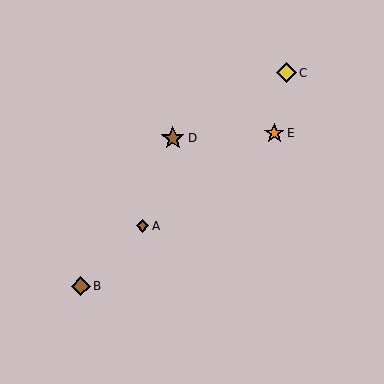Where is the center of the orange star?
The center of the orange star is at (274, 133).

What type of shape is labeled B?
Shape B is a brown diamond.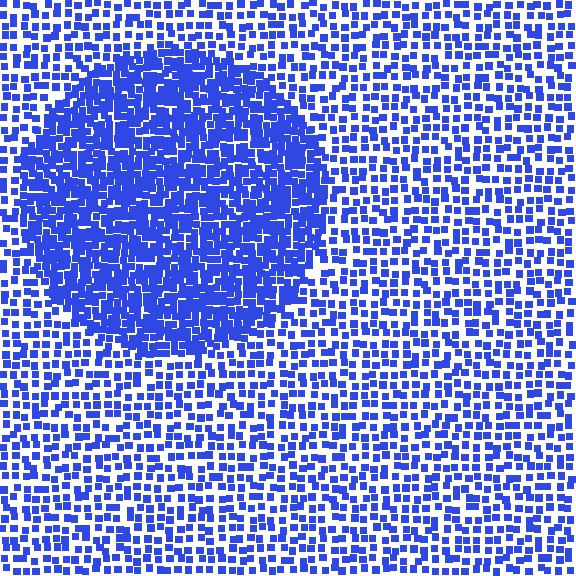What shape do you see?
I see a circle.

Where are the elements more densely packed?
The elements are more densely packed inside the circle boundary.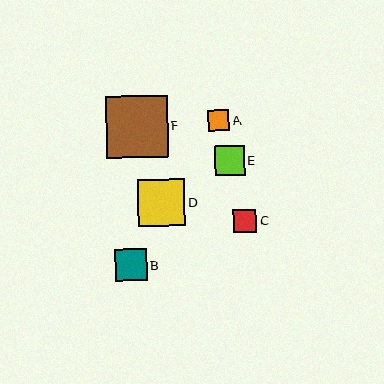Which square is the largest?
Square F is the largest with a size of approximately 62 pixels.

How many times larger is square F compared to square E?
Square F is approximately 2.1 times the size of square E.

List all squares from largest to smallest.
From largest to smallest: F, D, B, E, C, A.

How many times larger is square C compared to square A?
Square C is approximately 1.1 times the size of square A.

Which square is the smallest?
Square A is the smallest with a size of approximately 21 pixels.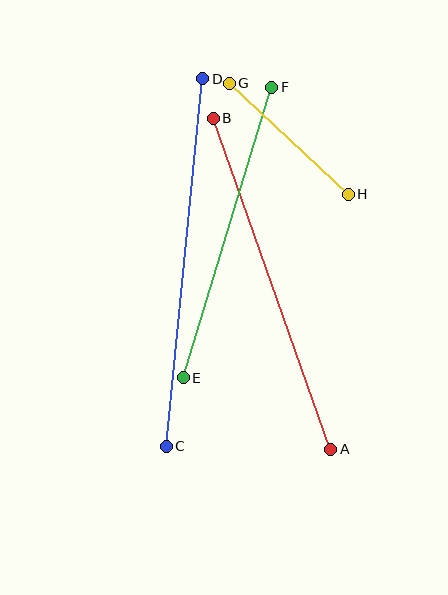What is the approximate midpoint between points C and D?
The midpoint is at approximately (184, 262) pixels.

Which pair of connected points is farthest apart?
Points C and D are farthest apart.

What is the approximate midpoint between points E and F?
The midpoint is at approximately (227, 233) pixels.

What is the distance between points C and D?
The distance is approximately 369 pixels.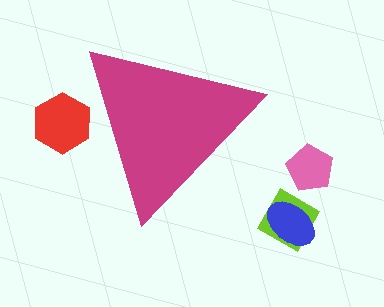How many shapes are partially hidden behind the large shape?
1 shape is partially hidden.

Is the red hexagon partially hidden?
Yes, the red hexagon is partially hidden behind the magenta triangle.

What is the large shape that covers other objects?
A magenta triangle.